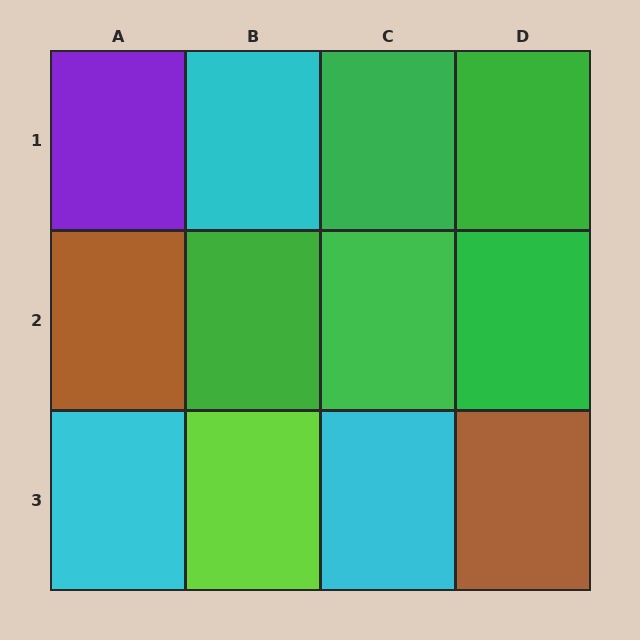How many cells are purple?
1 cell is purple.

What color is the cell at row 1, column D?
Green.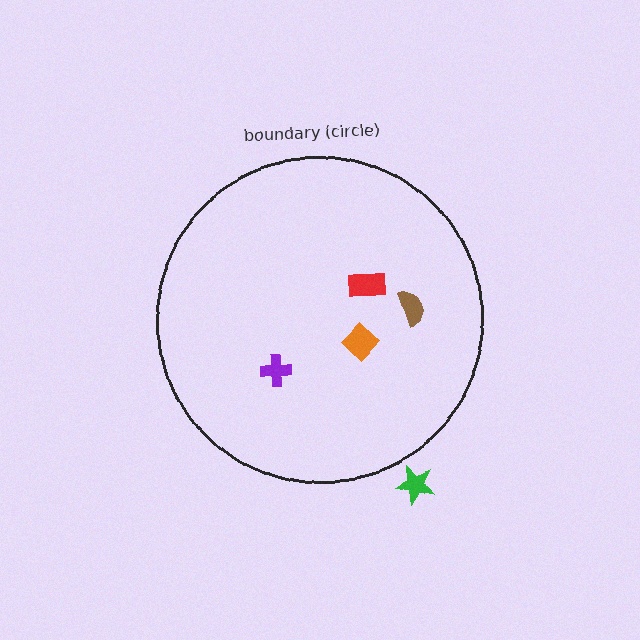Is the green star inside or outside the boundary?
Outside.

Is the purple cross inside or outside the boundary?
Inside.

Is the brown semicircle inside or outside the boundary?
Inside.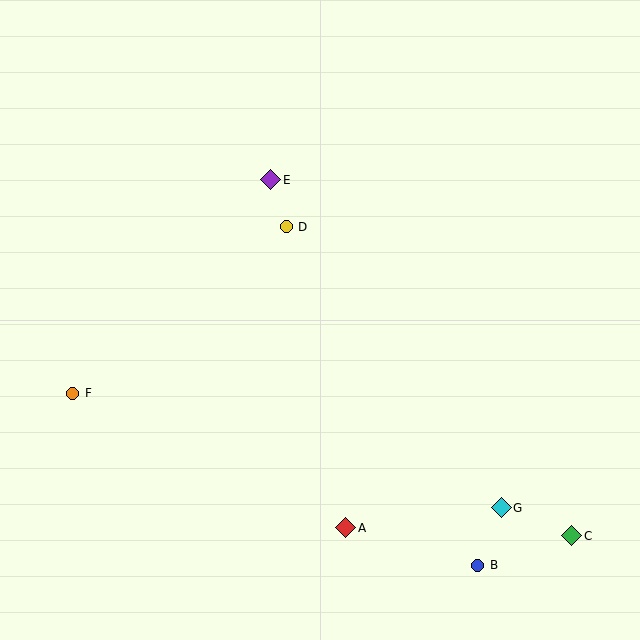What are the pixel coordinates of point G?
Point G is at (501, 508).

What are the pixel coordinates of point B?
Point B is at (478, 565).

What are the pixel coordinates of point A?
Point A is at (346, 528).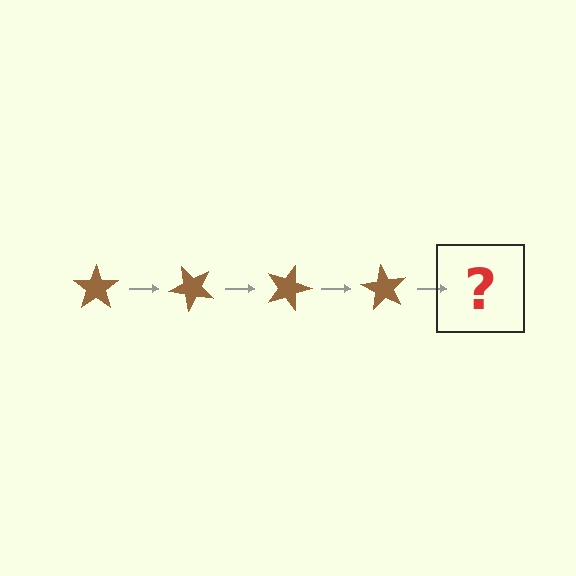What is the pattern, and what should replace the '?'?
The pattern is that the star rotates 45 degrees each step. The '?' should be a brown star rotated 180 degrees.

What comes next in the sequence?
The next element should be a brown star rotated 180 degrees.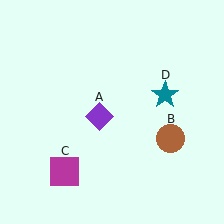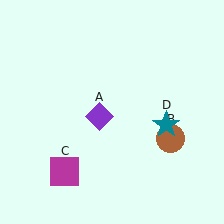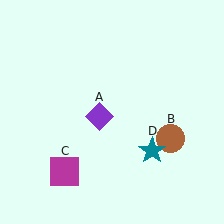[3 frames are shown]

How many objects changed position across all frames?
1 object changed position: teal star (object D).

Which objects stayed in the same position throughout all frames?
Purple diamond (object A) and brown circle (object B) and magenta square (object C) remained stationary.